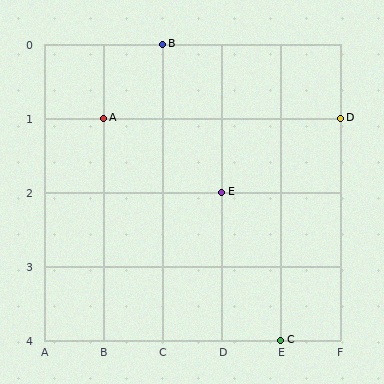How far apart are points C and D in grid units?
Points C and D are 1 column and 3 rows apart (about 3.2 grid units diagonally).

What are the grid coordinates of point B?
Point B is at grid coordinates (C, 0).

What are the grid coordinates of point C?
Point C is at grid coordinates (E, 4).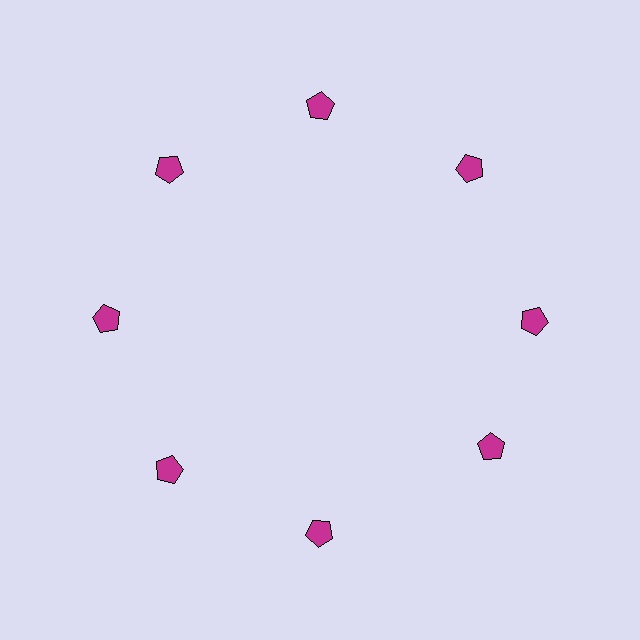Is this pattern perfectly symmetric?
No. The 8 magenta pentagons are arranged in a ring, but one element near the 4 o'clock position is rotated out of alignment along the ring, breaking the 8-fold rotational symmetry.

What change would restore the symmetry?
The symmetry would be restored by rotating it back into even spacing with its neighbors so that all 8 pentagons sit at equal angles and equal distance from the center.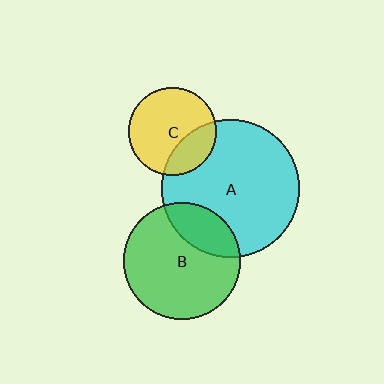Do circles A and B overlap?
Yes.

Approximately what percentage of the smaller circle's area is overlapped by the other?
Approximately 25%.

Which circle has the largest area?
Circle A (cyan).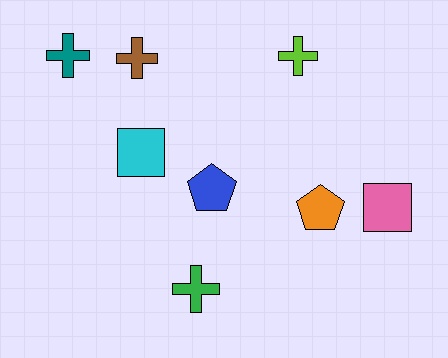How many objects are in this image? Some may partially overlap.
There are 8 objects.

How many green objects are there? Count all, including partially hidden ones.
There is 1 green object.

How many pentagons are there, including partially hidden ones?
There are 2 pentagons.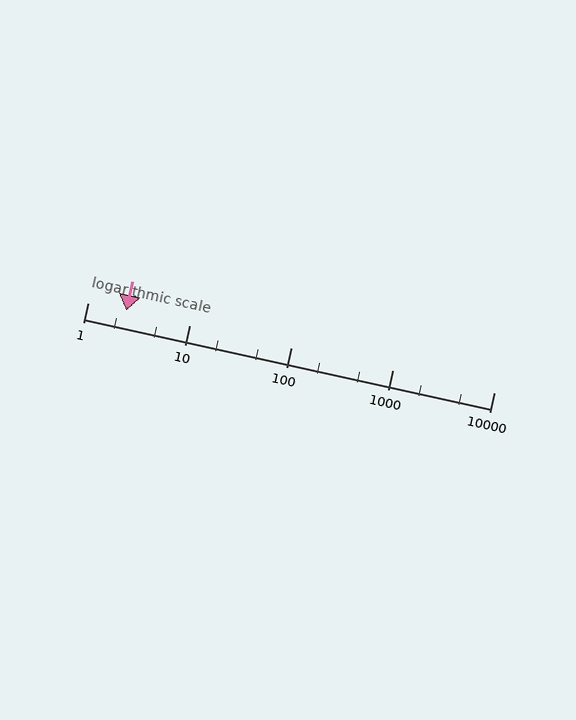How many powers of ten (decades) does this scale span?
The scale spans 4 decades, from 1 to 10000.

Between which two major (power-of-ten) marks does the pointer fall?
The pointer is between 1 and 10.